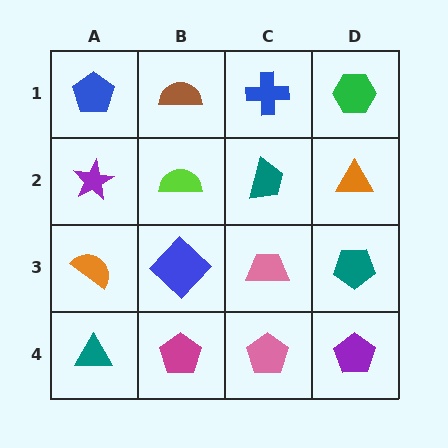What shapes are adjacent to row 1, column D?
An orange triangle (row 2, column D), a blue cross (row 1, column C).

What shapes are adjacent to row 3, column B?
A lime semicircle (row 2, column B), a magenta pentagon (row 4, column B), an orange semicircle (row 3, column A), a pink trapezoid (row 3, column C).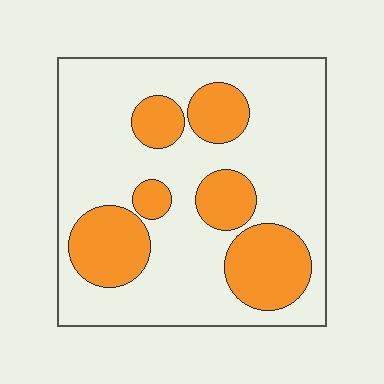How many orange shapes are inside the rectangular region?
6.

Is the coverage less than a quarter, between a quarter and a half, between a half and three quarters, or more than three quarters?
Between a quarter and a half.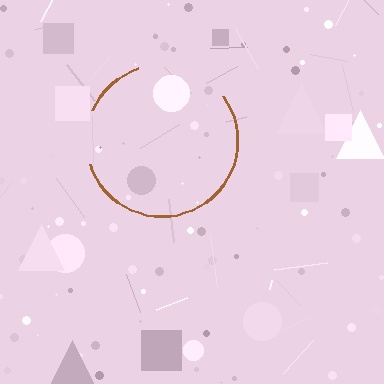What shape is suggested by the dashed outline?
The dashed outline suggests a circle.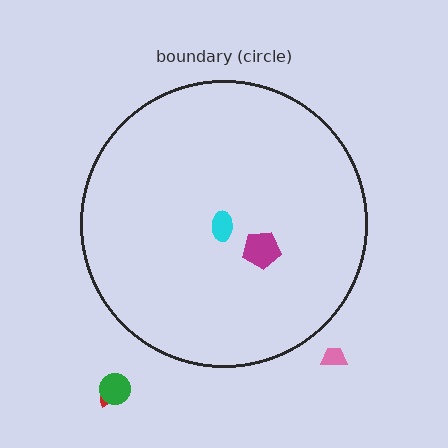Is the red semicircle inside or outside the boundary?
Outside.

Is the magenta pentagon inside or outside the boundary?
Inside.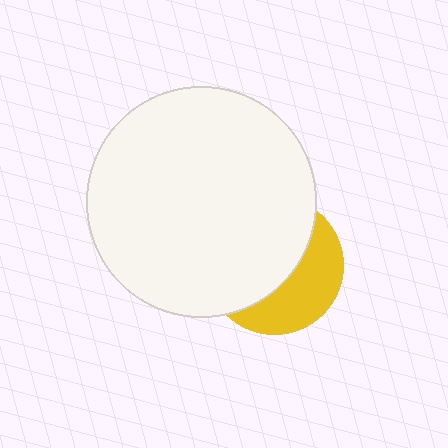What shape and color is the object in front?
The object in front is a white circle.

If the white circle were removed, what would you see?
You would see the complete yellow circle.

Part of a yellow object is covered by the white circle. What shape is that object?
It is a circle.